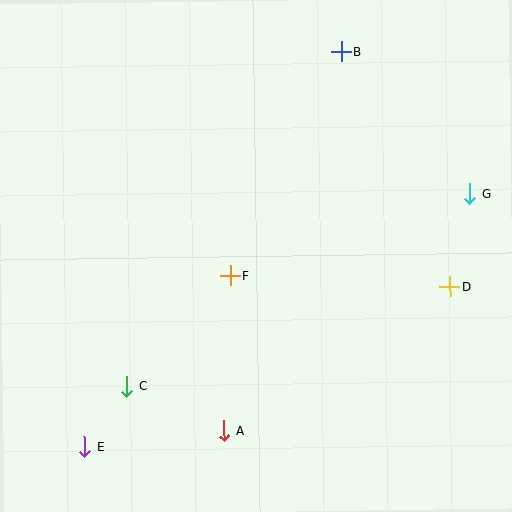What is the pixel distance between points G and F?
The distance between G and F is 253 pixels.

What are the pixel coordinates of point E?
Point E is at (84, 447).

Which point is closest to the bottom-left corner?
Point E is closest to the bottom-left corner.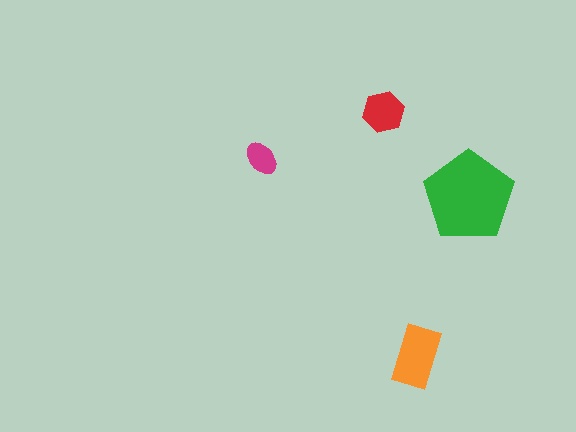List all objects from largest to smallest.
The green pentagon, the orange rectangle, the red hexagon, the magenta ellipse.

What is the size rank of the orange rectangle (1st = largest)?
2nd.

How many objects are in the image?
There are 4 objects in the image.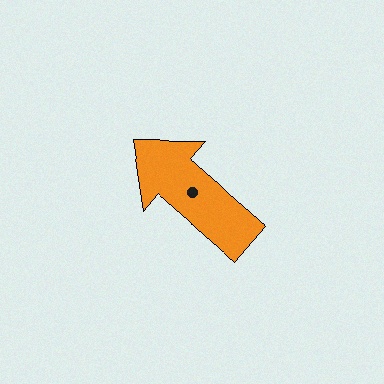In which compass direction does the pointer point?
Northwest.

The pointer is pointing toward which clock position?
Roughly 10 o'clock.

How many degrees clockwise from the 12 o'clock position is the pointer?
Approximately 311 degrees.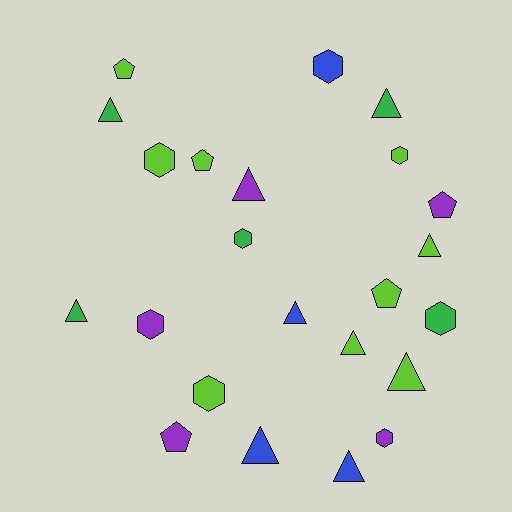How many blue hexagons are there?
There is 1 blue hexagon.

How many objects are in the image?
There are 23 objects.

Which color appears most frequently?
Lime, with 9 objects.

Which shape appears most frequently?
Triangle, with 10 objects.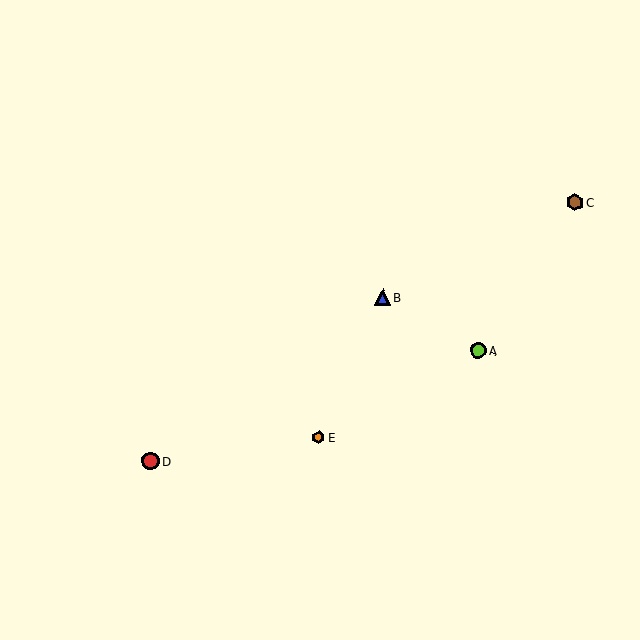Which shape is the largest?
The red circle (labeled D) is the largest.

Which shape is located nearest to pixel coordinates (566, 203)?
The brown hexagon (labeled C) at (575, 202) is nearest to that location.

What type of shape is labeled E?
Shape E is an orange hexagon.